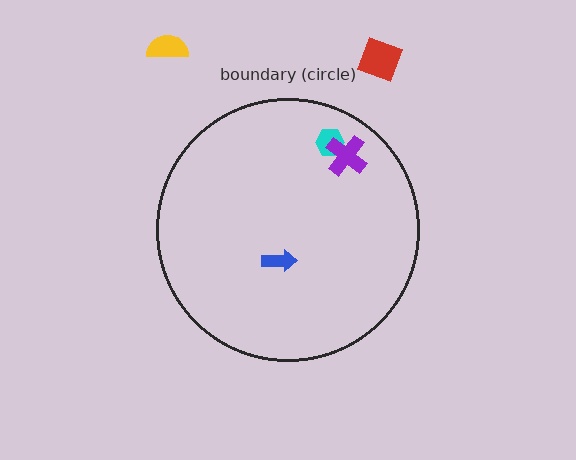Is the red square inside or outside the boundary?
Outside.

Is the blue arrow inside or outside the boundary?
Inside.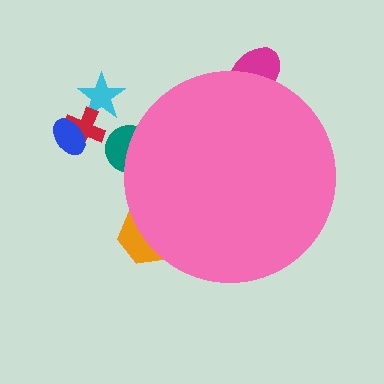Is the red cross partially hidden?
No, the red cross is fully visible.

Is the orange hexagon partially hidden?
Yes, the orange hexagon is partially hidden behind the pink circle.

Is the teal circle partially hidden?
Yes, the teal circle is partially hidden behind the pink circle.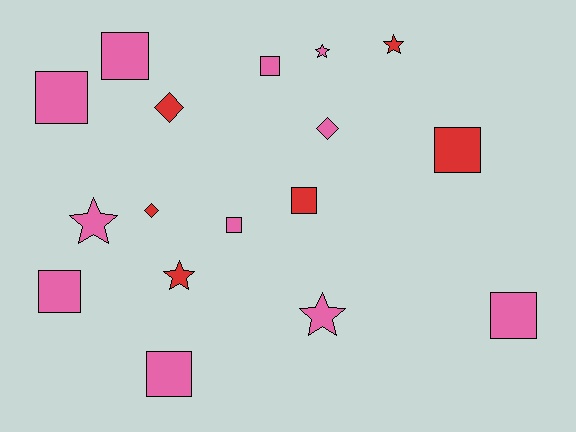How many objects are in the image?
There are 17 objects.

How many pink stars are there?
There are 3 pink stars.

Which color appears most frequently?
Pink, with 11 objects.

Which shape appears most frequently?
Square, with 9 objects.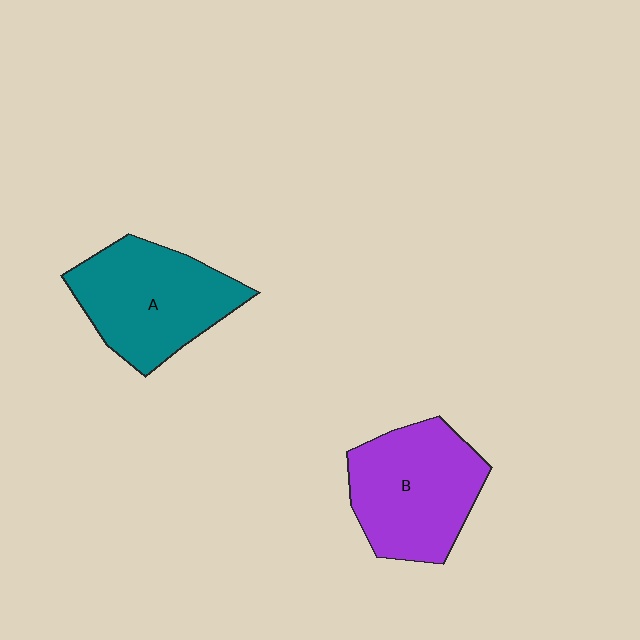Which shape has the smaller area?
Shape B (purple).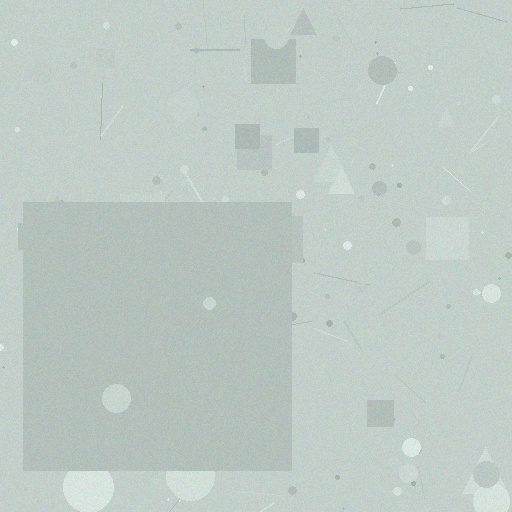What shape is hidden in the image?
A square is hidden in the image.